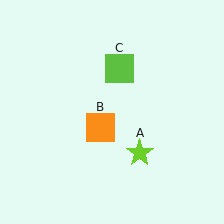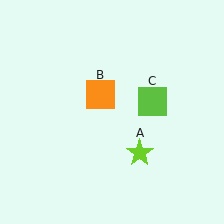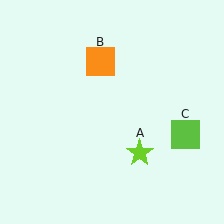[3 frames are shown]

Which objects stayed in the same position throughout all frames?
Lime star (object A) remained stationary.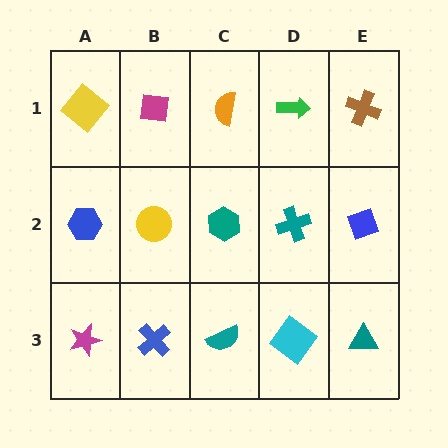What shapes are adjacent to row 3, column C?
A teal hexagon (row 2, column C), a blue cross (row 3, column B), a cyan diamond (row 3, column D).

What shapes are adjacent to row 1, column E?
A blue diamond (row 2, column E), a green arrow (row 1, column D).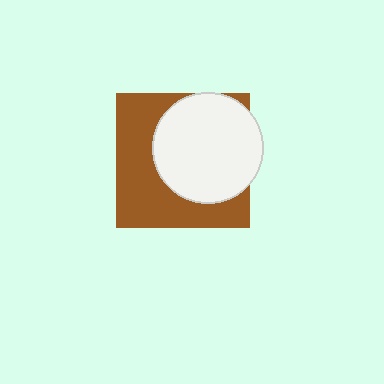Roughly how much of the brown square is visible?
About half of it is visible (roughly 50%).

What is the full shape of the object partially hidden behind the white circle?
The partially hidden object is a brown square.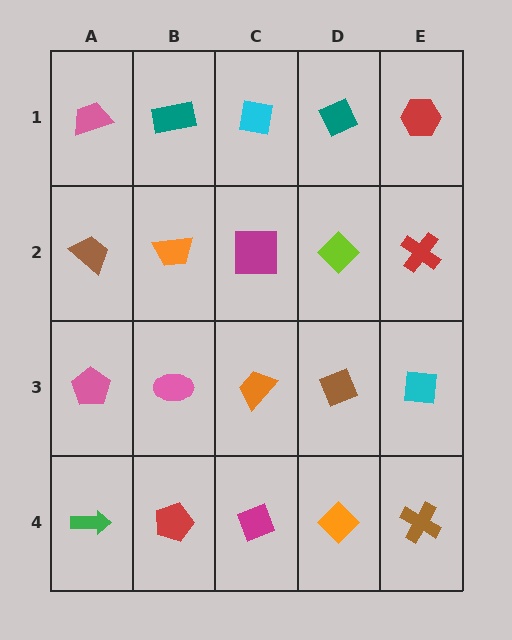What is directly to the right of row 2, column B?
A magenta square.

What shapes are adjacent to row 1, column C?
A magenta square (row 2, column C), a teal rectangle (row 1, column B), a teal diamond (row 1, column D).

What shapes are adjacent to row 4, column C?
An orange trapezoid (row 3, column C), a red pentagon (row 4, column B), an orange diamond (row 4, column D).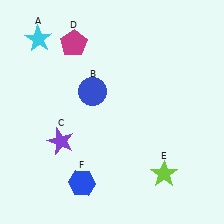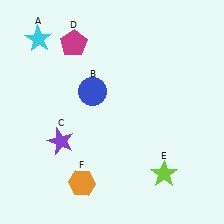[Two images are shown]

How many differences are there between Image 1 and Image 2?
There is 1 difference between the two images.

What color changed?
The hexagon (F) changed from blue in Image 1 to orange in Image 2.